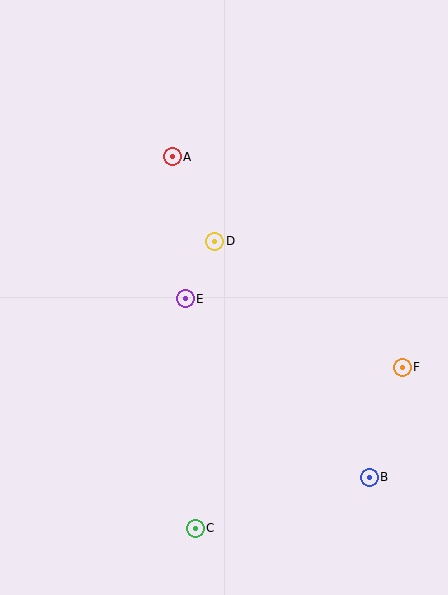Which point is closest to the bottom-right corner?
Point B is closest to the bottom-right corner.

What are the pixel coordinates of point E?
Point E is at (185, 299).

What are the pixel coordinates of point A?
Point A is at (172, 157).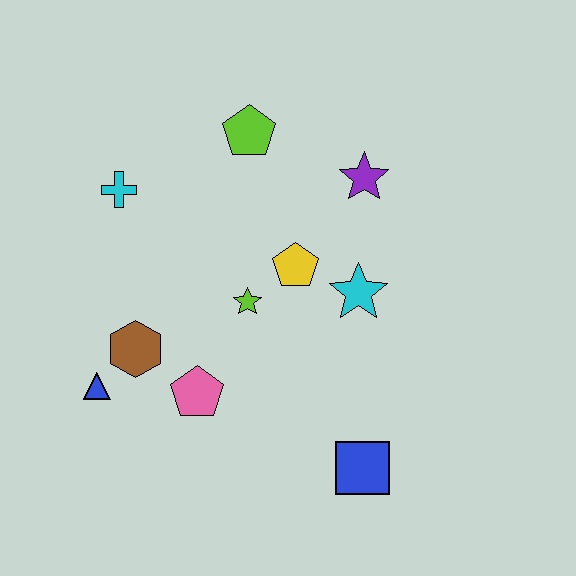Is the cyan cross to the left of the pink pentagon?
Yes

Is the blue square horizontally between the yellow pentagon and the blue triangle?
No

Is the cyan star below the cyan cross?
Yes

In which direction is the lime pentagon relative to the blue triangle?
The lime pentagon is above the blue triangle.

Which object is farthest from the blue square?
The cyan cross is farthest from the blue square.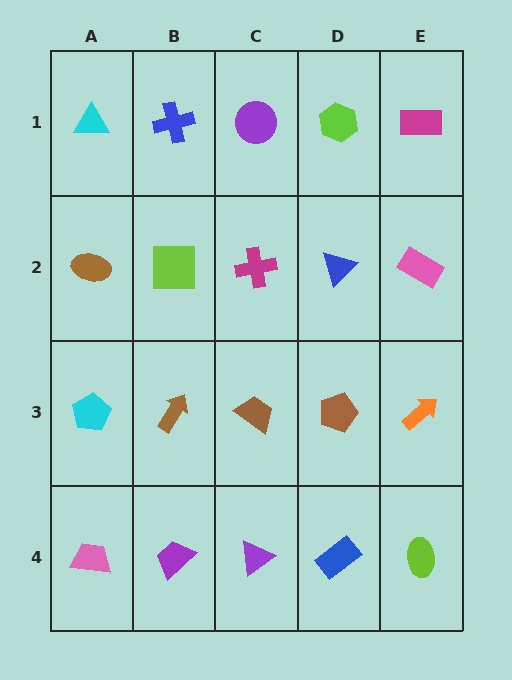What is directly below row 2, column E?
An orange arrow.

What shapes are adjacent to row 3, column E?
A pink rectangle (row 2, column E), a lime ellipse (row 4, column E), a brown pentagon (row 3, column D).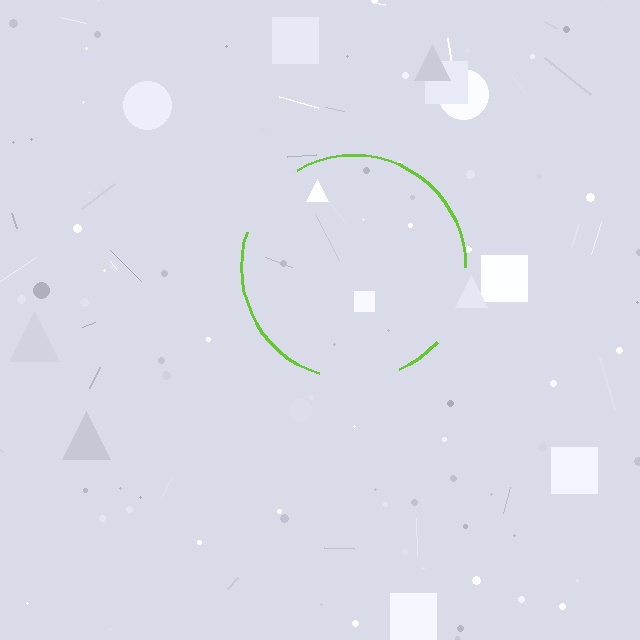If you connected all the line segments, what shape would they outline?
They would outline a circle.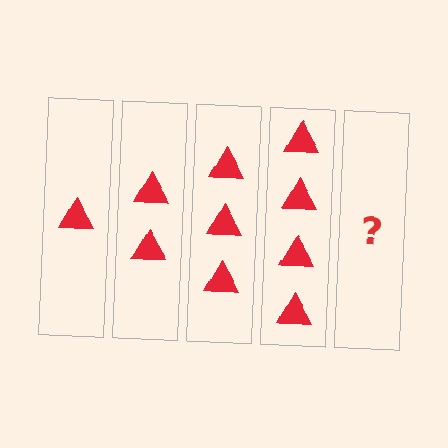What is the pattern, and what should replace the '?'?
The pattern is that each step adds one more triangle. The '?' should be 5 triangles.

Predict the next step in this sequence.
The next step is 5 triangles.